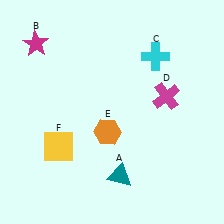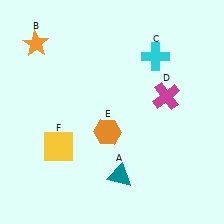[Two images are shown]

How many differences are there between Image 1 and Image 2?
There is 1 difference between the two images.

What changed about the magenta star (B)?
In Image 1, B is magenta. In Image 2, it changed to orange.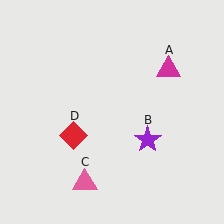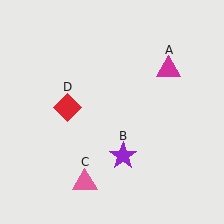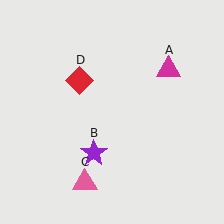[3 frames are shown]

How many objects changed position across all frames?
2 objects changed position: purple star (object B), red diamond (object D).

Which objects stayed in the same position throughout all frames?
Magenta triangle (object A) and pink triangle (object C) remained stationary.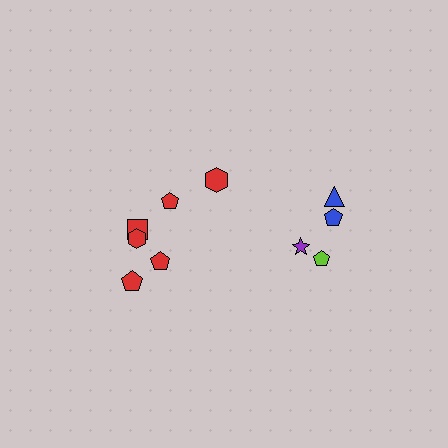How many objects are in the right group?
There are 4 objects.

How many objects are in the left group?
There are 6 objects.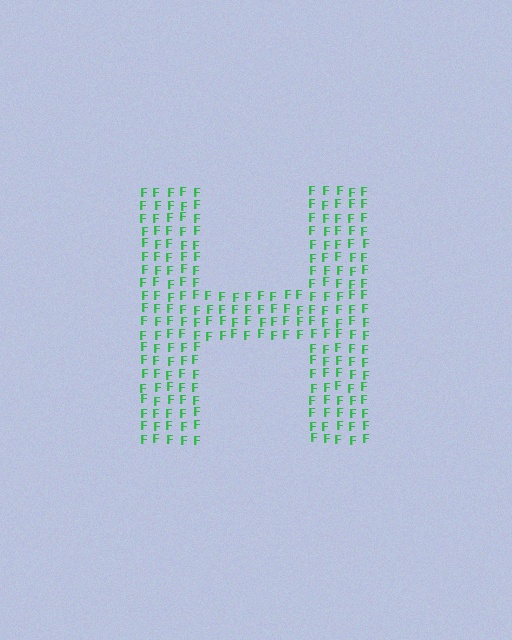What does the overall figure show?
The overall figure shows the letter H.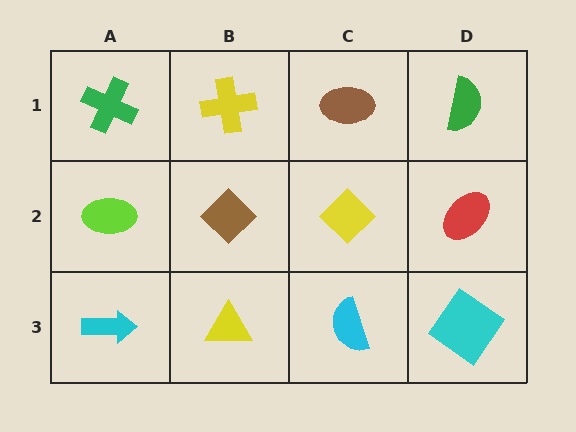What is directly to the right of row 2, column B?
A yellow diamond.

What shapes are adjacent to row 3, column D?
A red ellipse (row 2, column D), a cyan semicircle (row 3, column C).